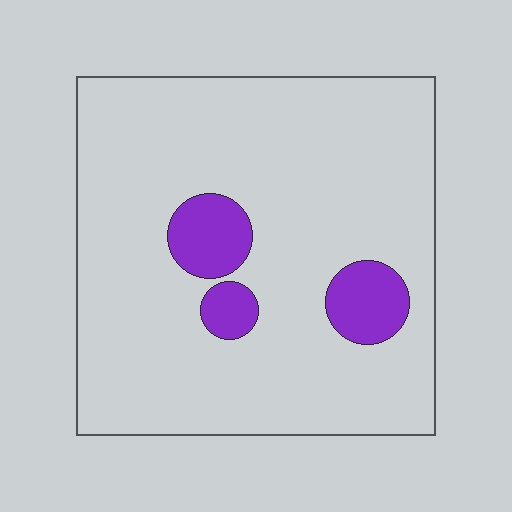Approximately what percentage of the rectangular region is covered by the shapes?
Approximately 10%.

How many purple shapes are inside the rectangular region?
3.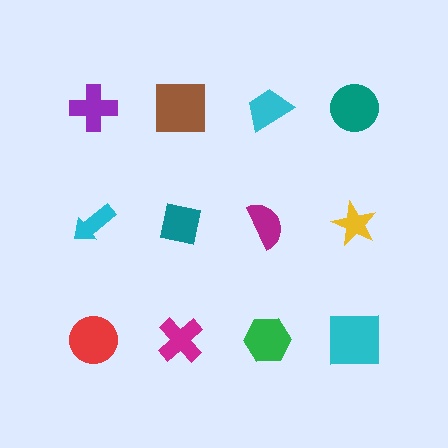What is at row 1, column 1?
A purple cross.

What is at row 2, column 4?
A yellow star.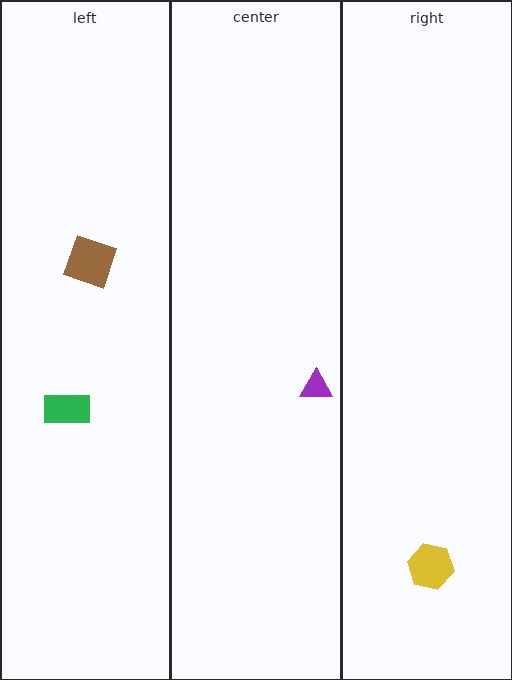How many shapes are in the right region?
1.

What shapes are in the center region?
The purple triangle.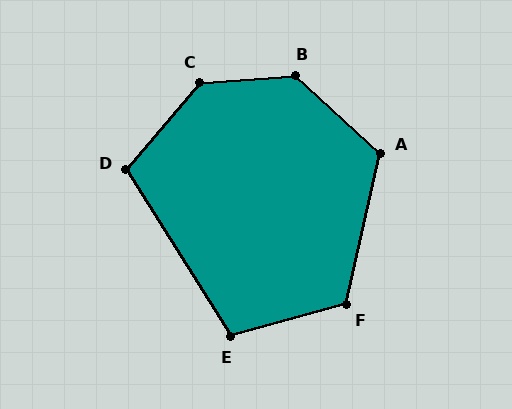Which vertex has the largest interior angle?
C, at approximately 134 degrees.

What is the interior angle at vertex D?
Approximately 108 degrees (obtuse).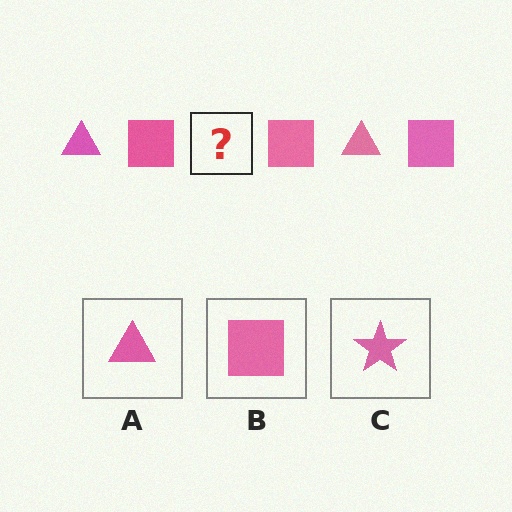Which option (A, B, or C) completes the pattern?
A.